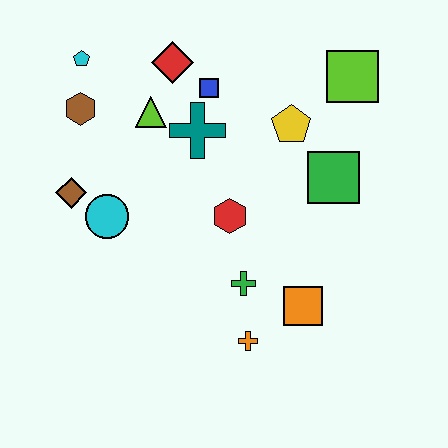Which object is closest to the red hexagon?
The green cross is closest to the red hexagon.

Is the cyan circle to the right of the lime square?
No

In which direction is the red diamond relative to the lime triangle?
The red diamond is above the lime triangle.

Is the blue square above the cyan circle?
Yes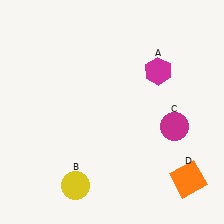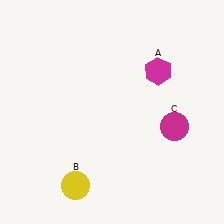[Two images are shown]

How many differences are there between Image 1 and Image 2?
There is 1 difference between the two images.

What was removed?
The orange square (D) was removed in Image 2.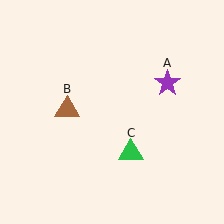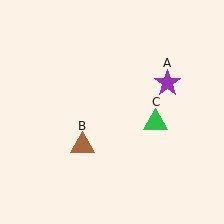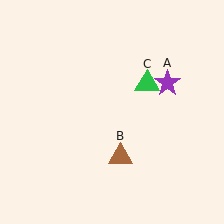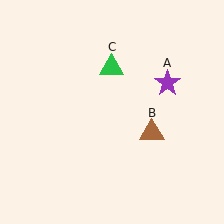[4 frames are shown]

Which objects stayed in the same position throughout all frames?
Purple star (object A) remained stationary.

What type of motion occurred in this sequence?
The brown triangle (object B), green triangle (object C) rotated counterclockwise around the center of the scene.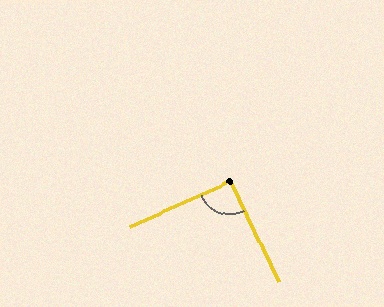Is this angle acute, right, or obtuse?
It is approximately a right angle.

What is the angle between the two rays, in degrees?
Approximately 92 degrees.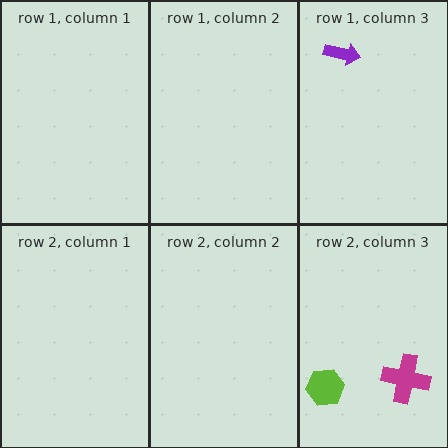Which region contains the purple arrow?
The row 1, column 3 region.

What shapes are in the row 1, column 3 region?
The purple arrow.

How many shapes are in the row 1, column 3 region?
1.